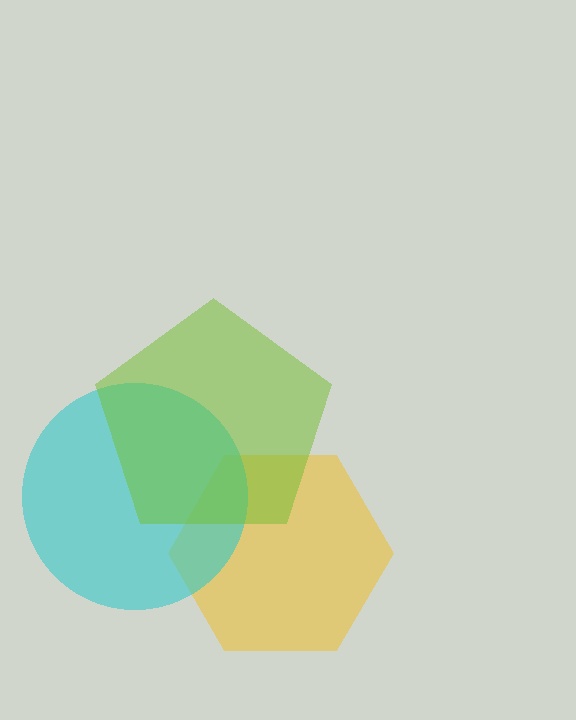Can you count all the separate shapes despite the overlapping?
Yes, there are 3 separate shapes.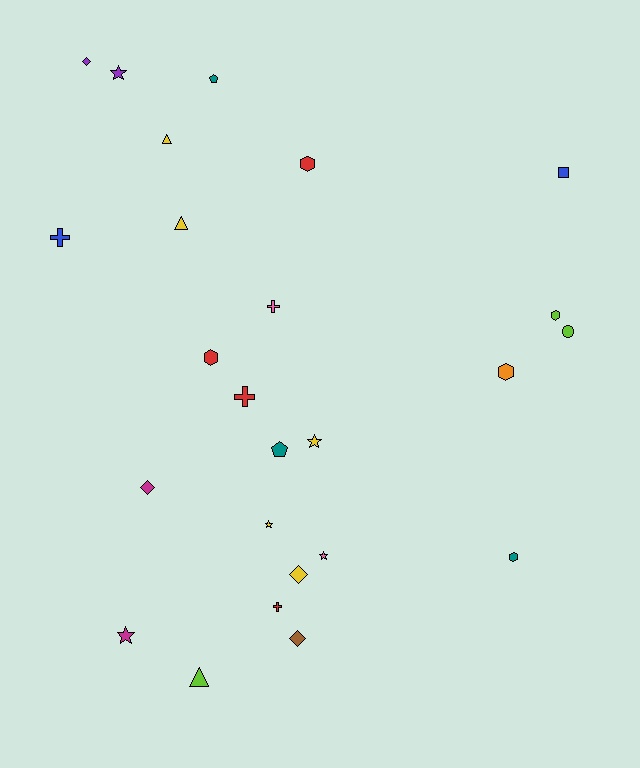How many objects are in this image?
There are 25 objects.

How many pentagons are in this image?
There are 2 pentagons.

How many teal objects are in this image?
There are 3 teal objects.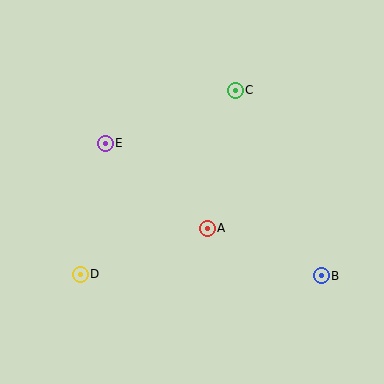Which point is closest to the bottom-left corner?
Point D is closest to the bottom-left corner.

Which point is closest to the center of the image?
Point A at (207, 228) is closest to the center.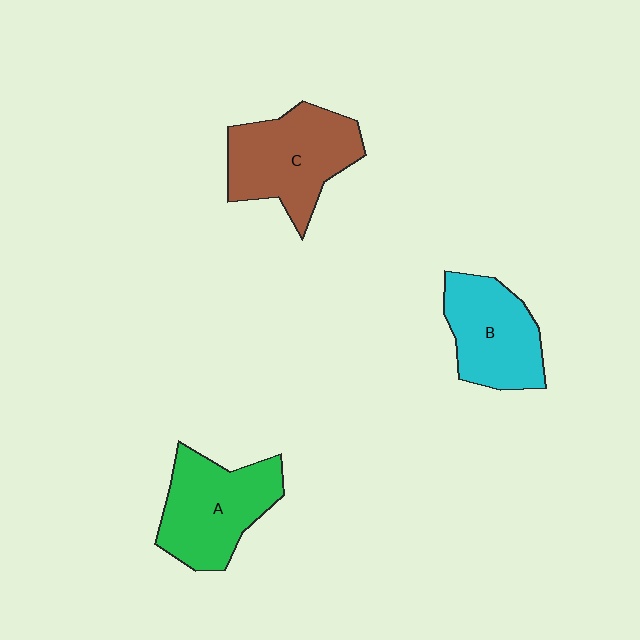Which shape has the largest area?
Shape C (brown).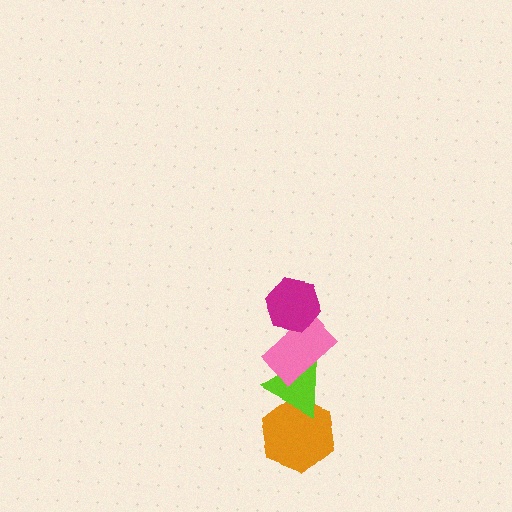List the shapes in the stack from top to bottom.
From top to bottom: the magenta hexagon, the pink rectangle, the lime triangle, the orange hexagon.